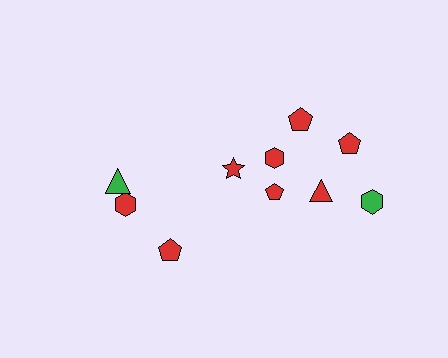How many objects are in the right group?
There are 7 objects.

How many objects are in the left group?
There are 3 objects.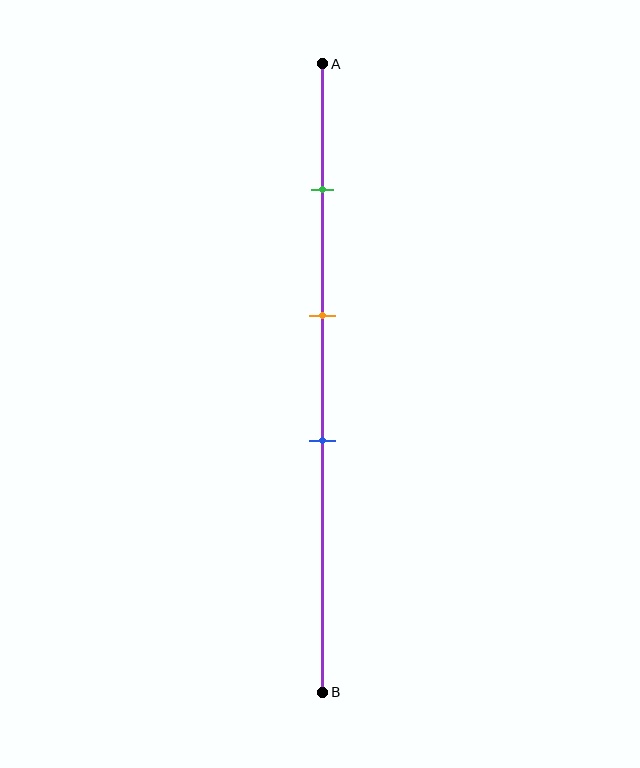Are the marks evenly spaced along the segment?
Yes, the marks are approximately evenly spaced.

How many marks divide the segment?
There are 3 marks dividing the segment.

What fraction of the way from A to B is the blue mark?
The blue mark is approximately 60% (0.6) of the way from A to B.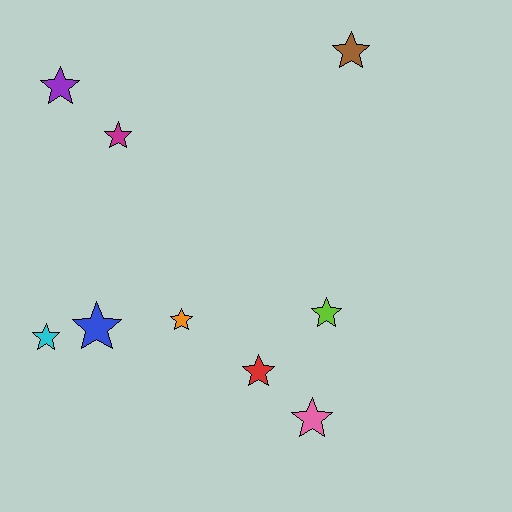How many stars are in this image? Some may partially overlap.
There are 9 stars.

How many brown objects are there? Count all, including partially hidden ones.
There is 1 brown object.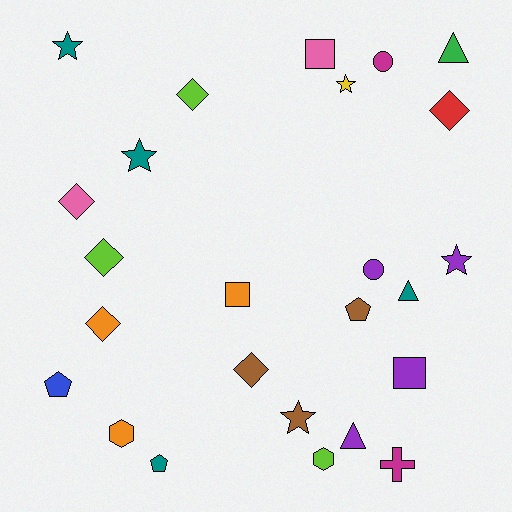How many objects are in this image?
There are 25 objects.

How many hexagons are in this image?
There are 2 hexagons.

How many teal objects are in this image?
There are 4 teal objects.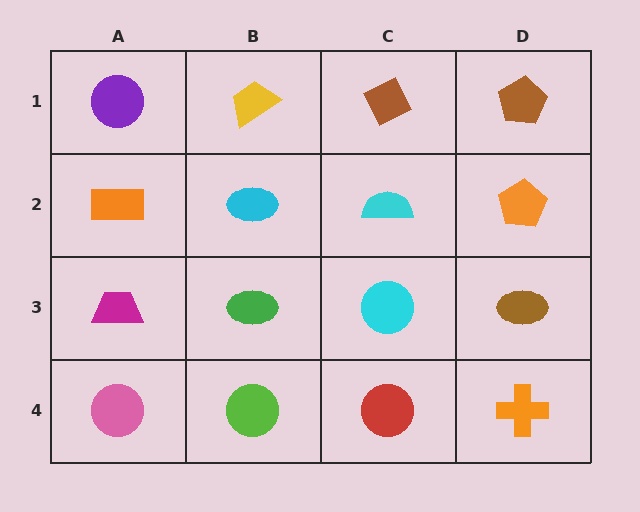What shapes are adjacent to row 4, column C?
A cyan circle (row 3, column C), a lime circle (row 4, column B), an orange cross (row 4, column D).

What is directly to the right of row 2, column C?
An orange pentagon.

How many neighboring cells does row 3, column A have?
3.